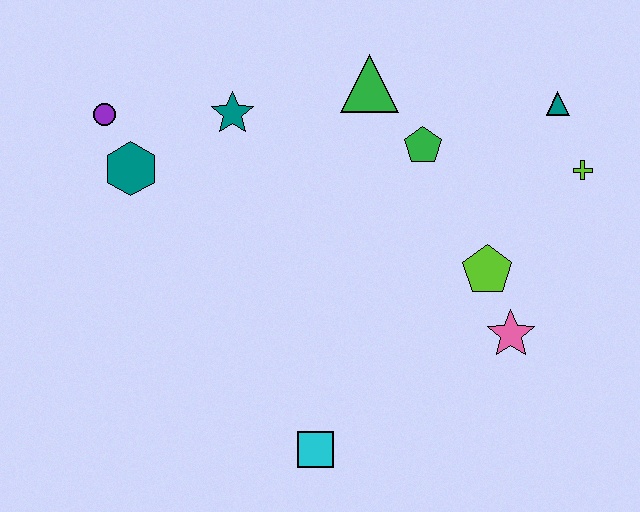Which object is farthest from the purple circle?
The lime cross is farthest from the purple circle.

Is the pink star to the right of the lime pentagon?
Yes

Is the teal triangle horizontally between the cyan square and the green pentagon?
No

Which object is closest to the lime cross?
The teal triangle is closest to the lime cross.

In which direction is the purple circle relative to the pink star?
The purple circle is to the left of the pink star.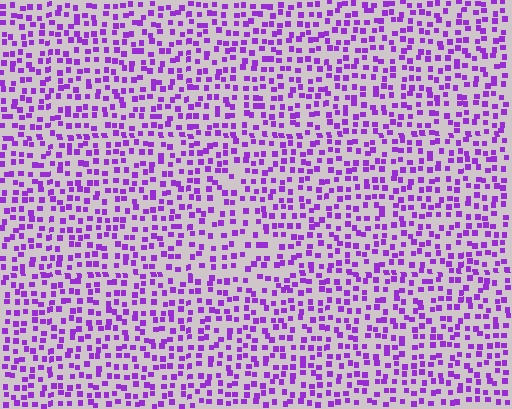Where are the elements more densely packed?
The elements are more densely packed outside the triangle boundary.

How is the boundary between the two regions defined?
The boundary is defined by a change in element density (approximately 1.4x ratio). All elements are the same color, size, and shape.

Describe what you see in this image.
The image contains small purple elements arranged at two different densities. A triangle-shaped region is visible where the elements are less densely packed than the surrounding area.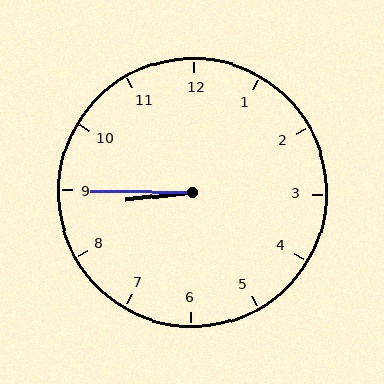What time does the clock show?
8:45.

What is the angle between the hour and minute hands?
Approximately 8 degrees.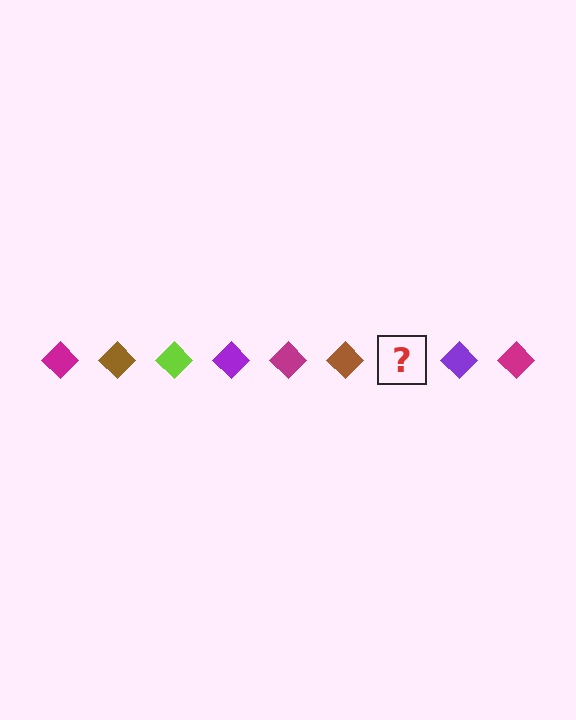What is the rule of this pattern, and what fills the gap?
The rule is that the pattern cycles through magenta, brown, lime, purple diamonds. The gap should be filled with a lime diamond.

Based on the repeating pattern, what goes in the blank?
The blank should be a lime diamond.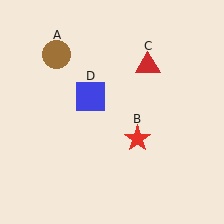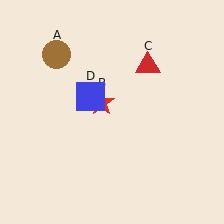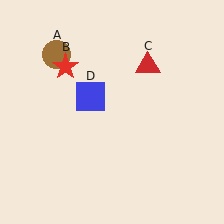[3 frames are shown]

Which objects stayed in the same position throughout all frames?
Brown circle (object A) and red triangle (object C) and blue square (object D) remained stationary.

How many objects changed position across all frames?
1 object changed position: red star (object B).